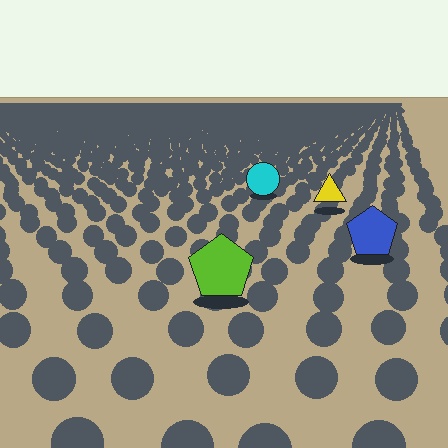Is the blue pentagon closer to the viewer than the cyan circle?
Yes. The blue pentagon is closer — you can tell from the texture gradient: the ground texture is coarser near it.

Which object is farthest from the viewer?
The cyan circle is farthest from the viewer. It appears smaller and the ground texture around it is denser.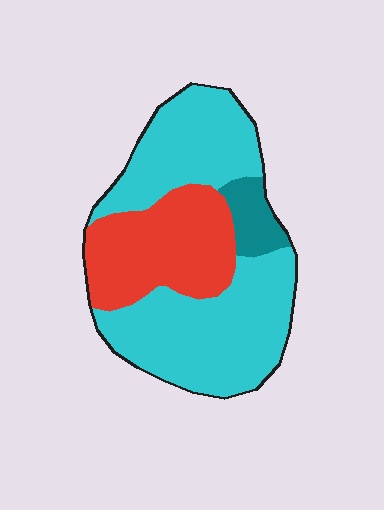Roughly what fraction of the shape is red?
Red takes up between a quarter and a half of the shape.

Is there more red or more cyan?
Cyan.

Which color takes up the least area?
Teal, at roughly 5%.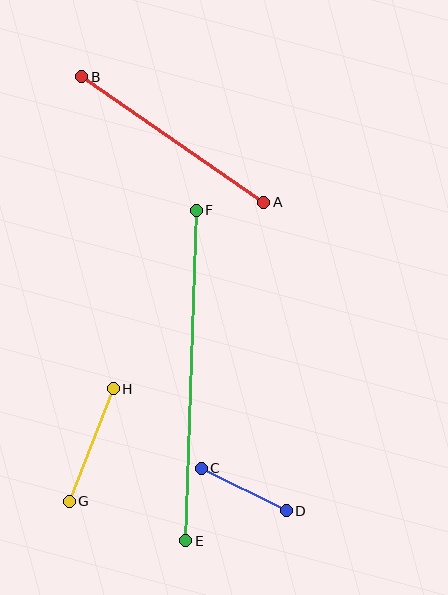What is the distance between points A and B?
The distance is approximately 221 pixels.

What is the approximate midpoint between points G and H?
The midpoint is at approximately (91, 445) pixels.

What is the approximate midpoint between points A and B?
The midpoint is at approximately (173, 140) pixels.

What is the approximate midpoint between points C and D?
The midpoint is at approximately (244, 489) pixels.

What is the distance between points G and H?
The distance is approximately 121 pixels.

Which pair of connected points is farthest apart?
Points E and F are farthest apart.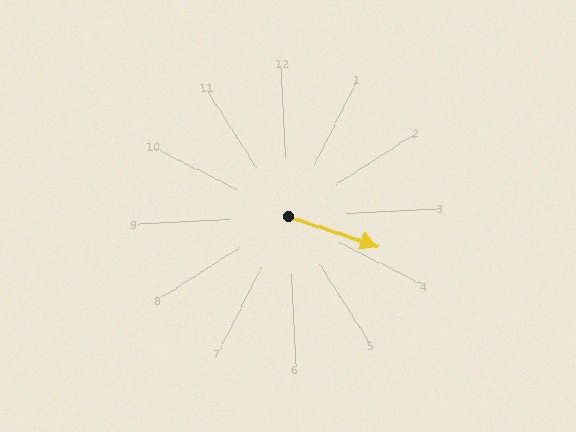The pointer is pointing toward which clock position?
Roughly 4 o'clock.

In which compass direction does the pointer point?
East.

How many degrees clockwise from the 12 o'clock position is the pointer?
Approximately 112 degrees.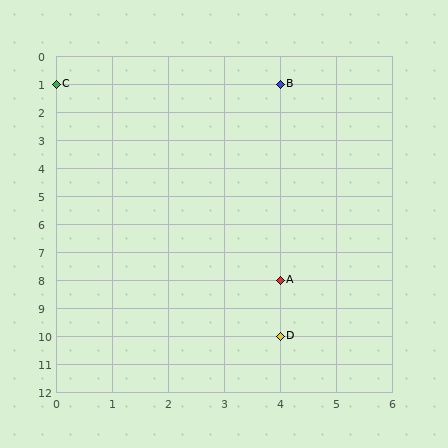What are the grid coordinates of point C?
Point C is at grid coordinates (0, 1).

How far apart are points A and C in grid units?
Points A and C are 4 columns and 7 rows apart (about 8.1 grid units diagonally).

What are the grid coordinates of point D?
Point D is at grid coordinates (4, 10).